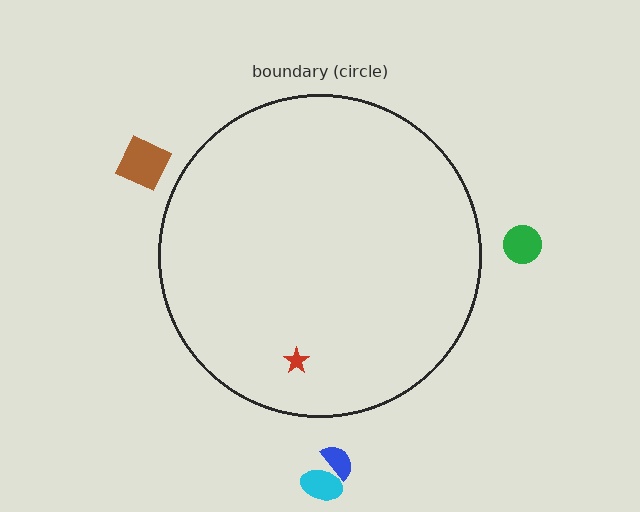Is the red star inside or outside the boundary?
Inside.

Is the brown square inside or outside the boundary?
Outside.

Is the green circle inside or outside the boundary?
Outside.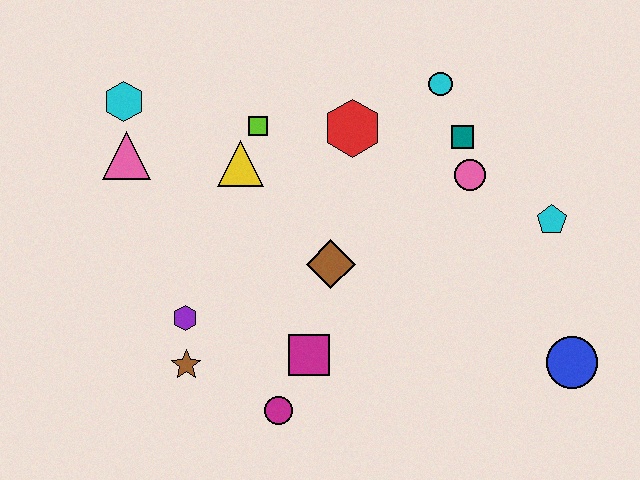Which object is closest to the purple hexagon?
The brown star is closest to the purple hexagon.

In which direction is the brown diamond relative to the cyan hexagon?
The brown diamond is to the right of the cyan hexagon.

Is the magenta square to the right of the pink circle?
No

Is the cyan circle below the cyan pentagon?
No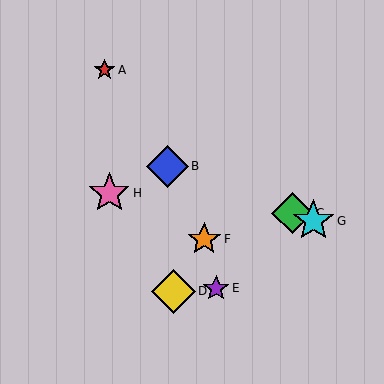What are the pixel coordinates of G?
Object G is at (313, 221).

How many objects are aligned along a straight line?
3 objects (B, C, G) are aligned along a straight line.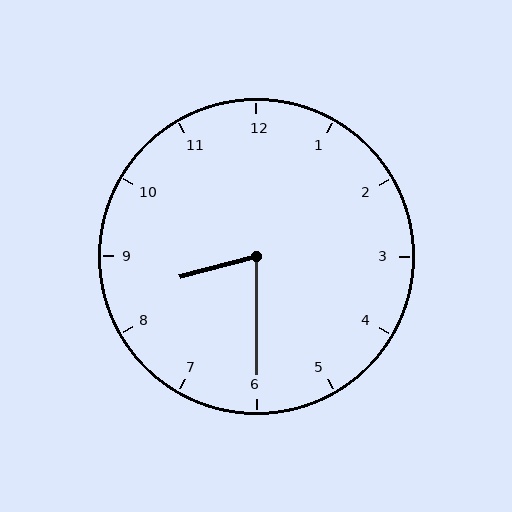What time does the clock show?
8:30.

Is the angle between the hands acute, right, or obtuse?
It is acute.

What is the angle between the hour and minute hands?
Approximately 75 degrees.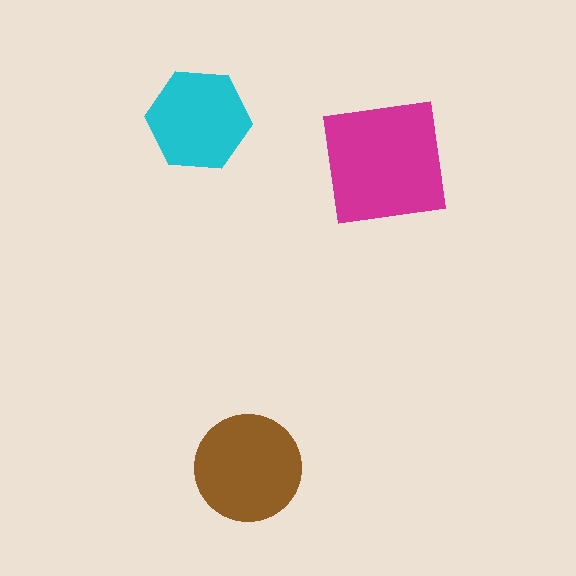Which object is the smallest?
The cyan hexagon.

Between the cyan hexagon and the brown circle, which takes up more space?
The brown circle.